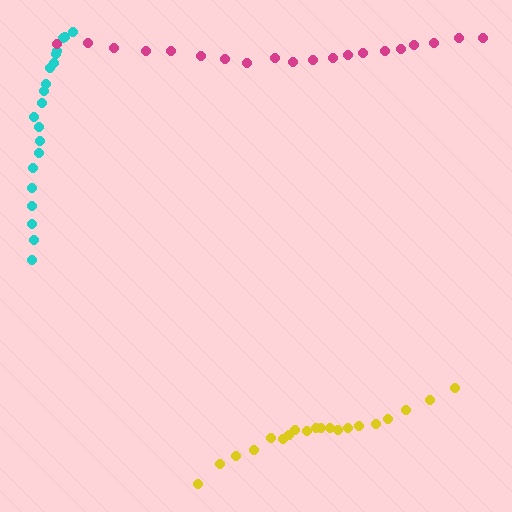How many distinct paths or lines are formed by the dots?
There are 3 distinct paths.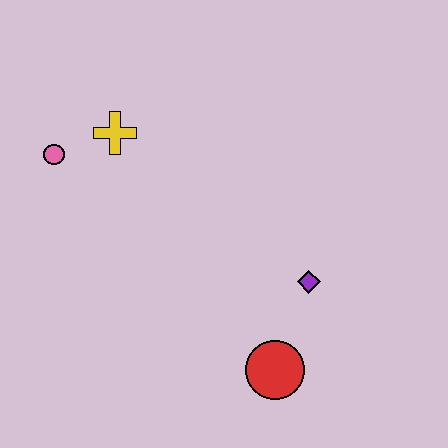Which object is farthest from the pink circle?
The red circle is farthest from the pink circle.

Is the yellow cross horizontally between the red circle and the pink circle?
Yes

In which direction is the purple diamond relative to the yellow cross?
The purple diamond is to the right of the yellow cross.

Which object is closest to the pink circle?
The yellow cross is closest to the pink circle.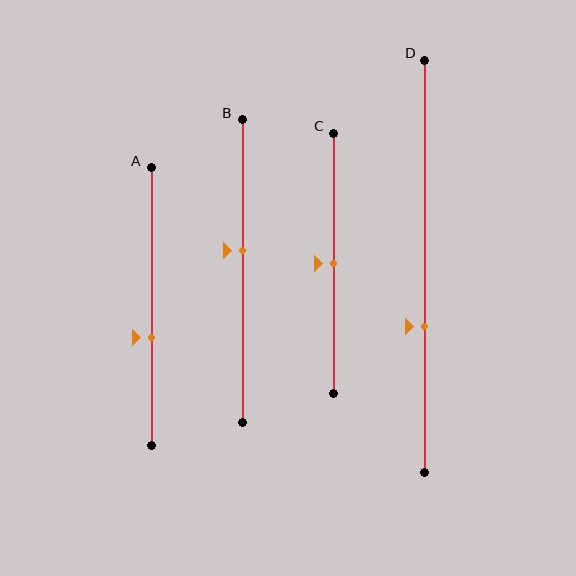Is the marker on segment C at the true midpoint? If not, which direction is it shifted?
Yes, the marker on segment C is at the true midpoint.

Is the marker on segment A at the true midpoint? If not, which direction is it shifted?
No, the marker on segment A is shifted downward by about 11% of the segment length.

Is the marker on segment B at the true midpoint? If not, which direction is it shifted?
No, the marker on segment B is shifted upward by about 7% of the segment length.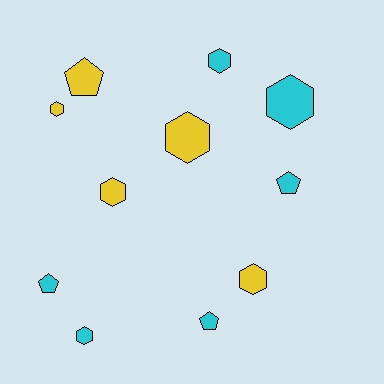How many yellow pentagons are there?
There is 1 yellow pentagon.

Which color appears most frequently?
Cyan, with 6 objects.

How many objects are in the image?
There are 11 objects.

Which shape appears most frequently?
Hexagon, with 7 objects.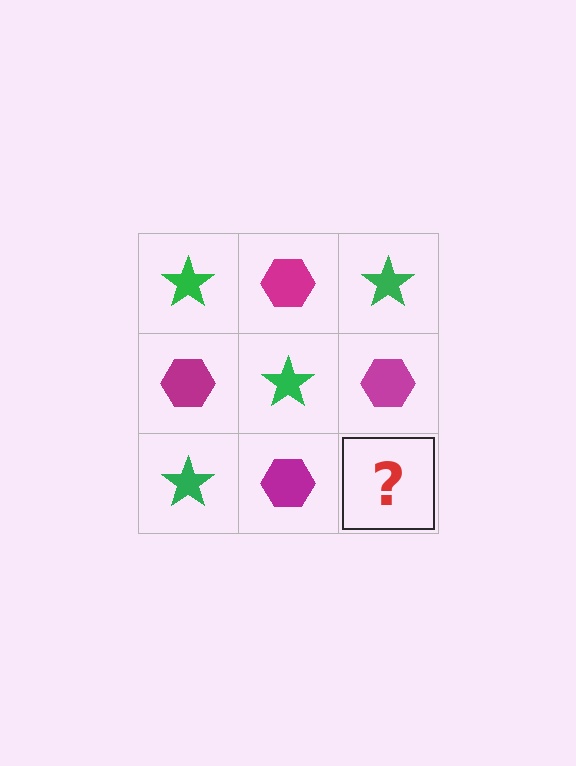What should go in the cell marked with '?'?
The missing cell should contain a green star.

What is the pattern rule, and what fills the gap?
The rule is that it alternates green star and magenta hexagon in a checkerboard pattern. The gap should be filled with a green star.